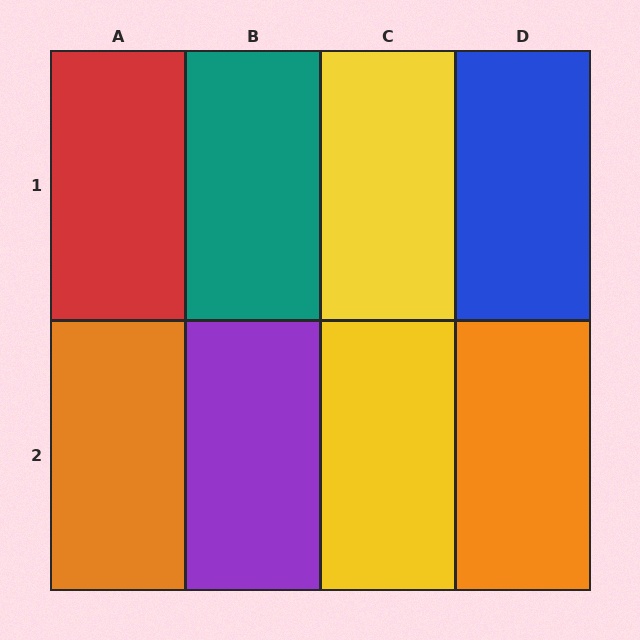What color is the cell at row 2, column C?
Yellow.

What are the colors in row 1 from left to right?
Red, teal, yellow, blue.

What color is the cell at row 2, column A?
Orange.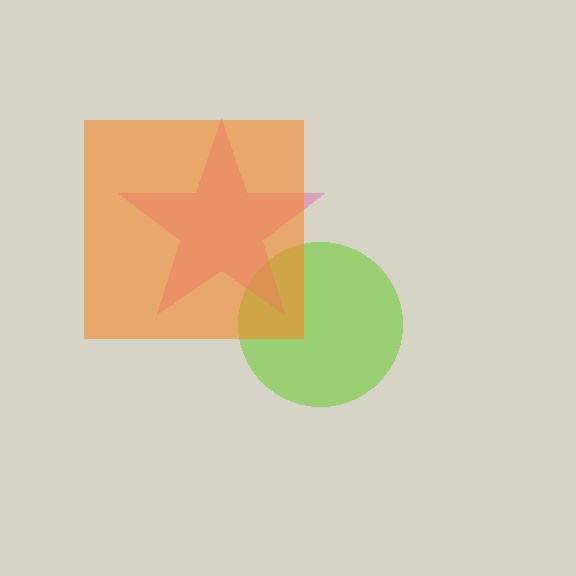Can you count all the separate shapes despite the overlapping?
Yes, there are 3 separate shapes.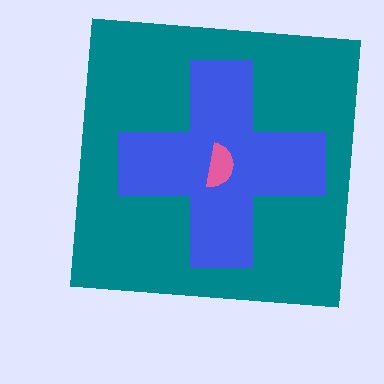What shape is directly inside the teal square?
The blue cross.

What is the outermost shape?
The teal square.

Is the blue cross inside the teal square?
Yes.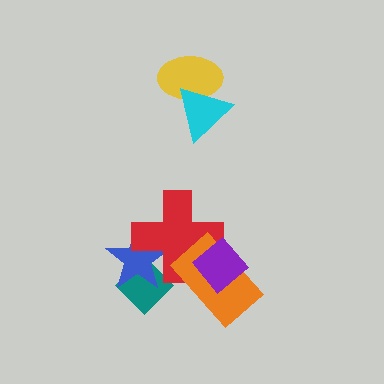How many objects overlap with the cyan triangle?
1 object overlaps with the cyan triangle.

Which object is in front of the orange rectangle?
The purple diamond is in front of the orange rectangle.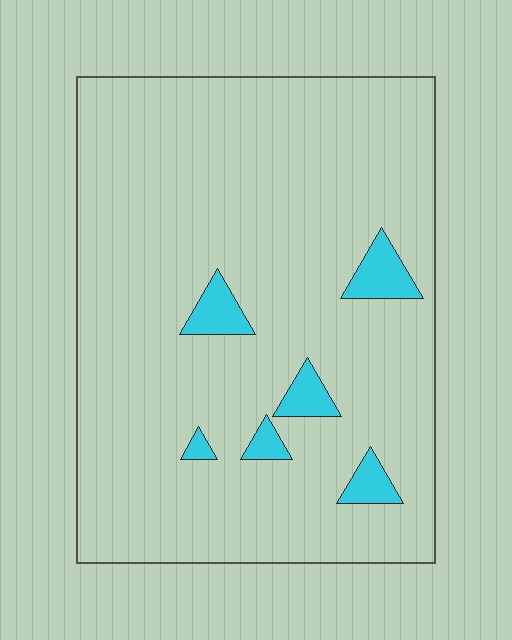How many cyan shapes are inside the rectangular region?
6.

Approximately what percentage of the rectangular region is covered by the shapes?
Approximately 5%.